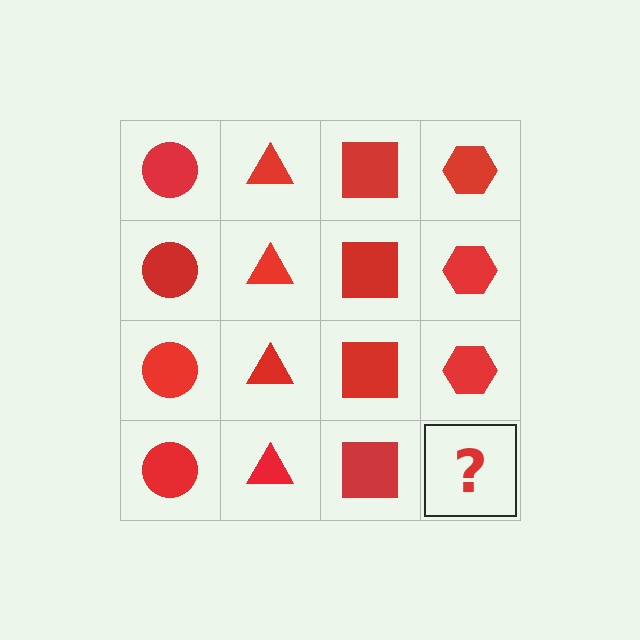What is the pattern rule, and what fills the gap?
The rule is that each column has a consistent shape. The gap should be filled with a red hexagon.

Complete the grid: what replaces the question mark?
The question mark should be replaced with a red hexagon.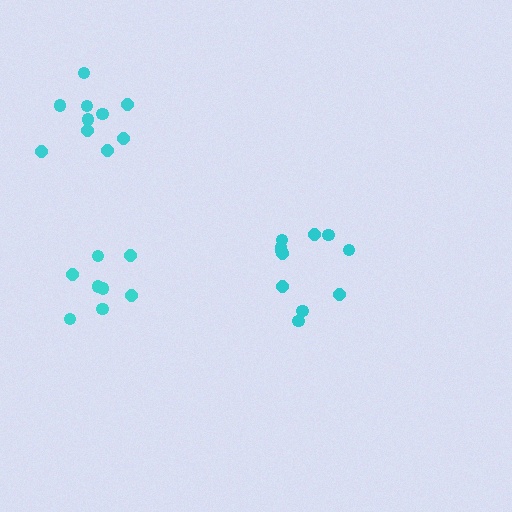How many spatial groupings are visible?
There are 3 spatial groupings.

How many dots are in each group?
Group 1: 8 dots, Group 2: 11 dots, Group 3: 10 dots (29 total).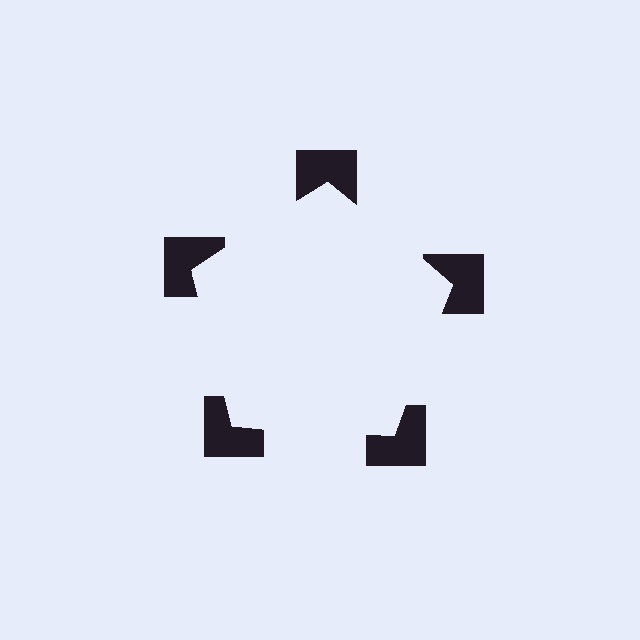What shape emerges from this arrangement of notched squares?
An illusory pentagon — its edges are inferred from the aligned wedge cuts in the notched squares, not physically drawn.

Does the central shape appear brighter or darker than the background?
It typically appears slightly brighter than the background, even though no actual brightness change is drawn.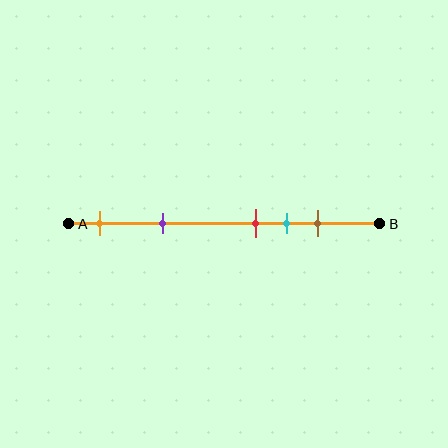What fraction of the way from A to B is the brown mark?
The brown mark is approximately 80% (0.8) of the way from A to B.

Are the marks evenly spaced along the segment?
No, the marks are not evenly spaced.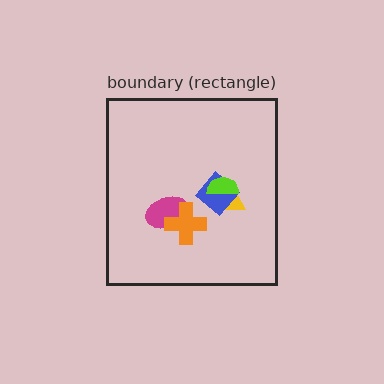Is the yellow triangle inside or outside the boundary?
Inside.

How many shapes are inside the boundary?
5 inside, 0 outside.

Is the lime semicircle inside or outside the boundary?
Inside.